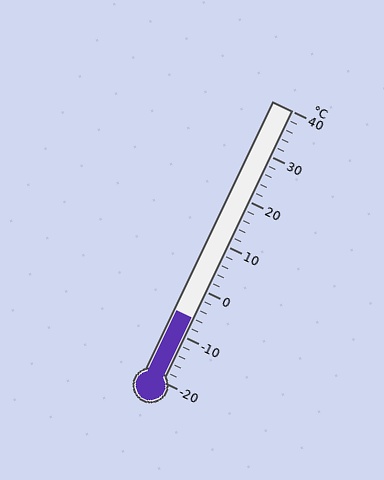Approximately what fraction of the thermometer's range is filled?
The thermometer is filled to approximately 25% of its range.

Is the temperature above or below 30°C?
The temperature is below 30°C.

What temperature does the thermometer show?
The thermometer shows approximately -6°C.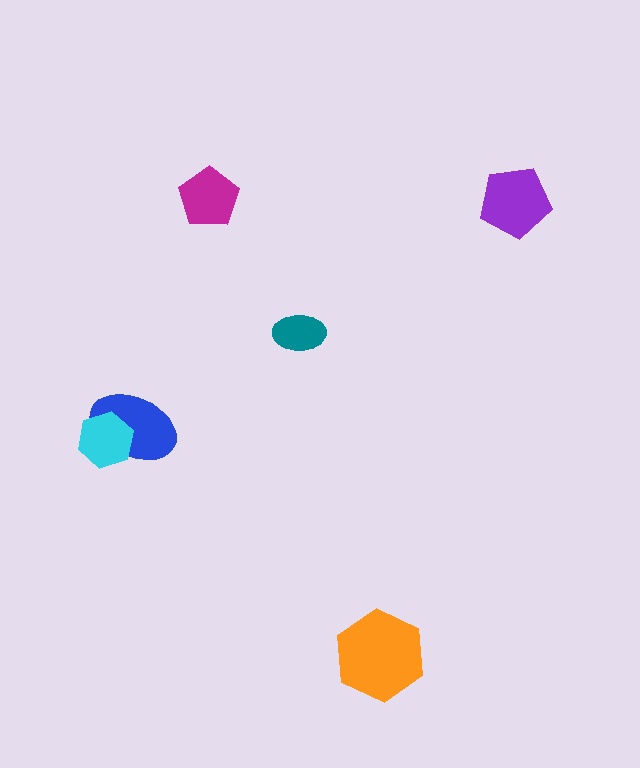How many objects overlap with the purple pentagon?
0 objects overlap with the purple pentagon.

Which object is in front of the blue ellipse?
The cyan hexagon is in front of the blue ellipse.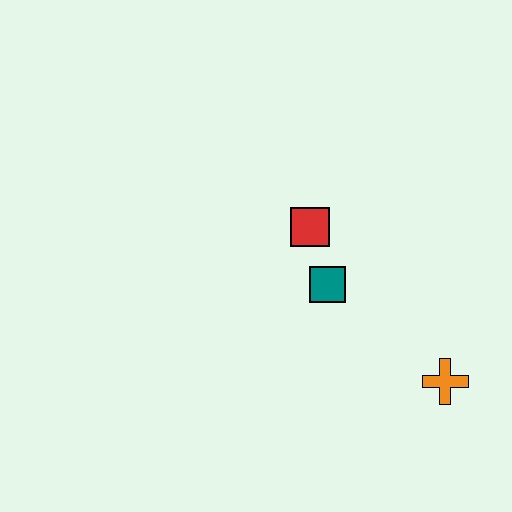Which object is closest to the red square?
The teal square is closest to the red square.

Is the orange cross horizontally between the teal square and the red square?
No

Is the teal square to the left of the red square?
No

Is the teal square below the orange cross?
No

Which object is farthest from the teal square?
The orange cross is farthest from the teal square.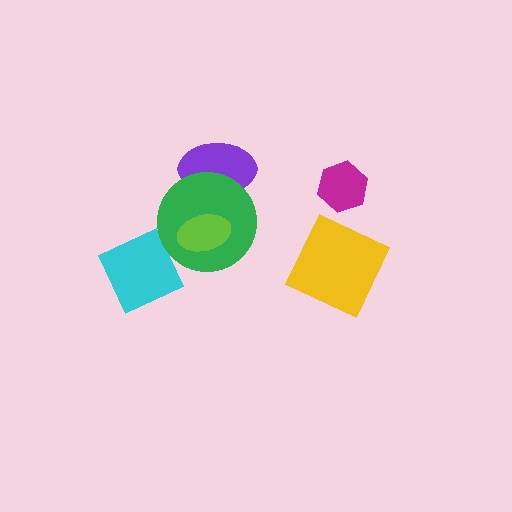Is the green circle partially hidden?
Yes, it is partially covered by another shape.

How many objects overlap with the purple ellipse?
1 object overlaps with the purple ellipse.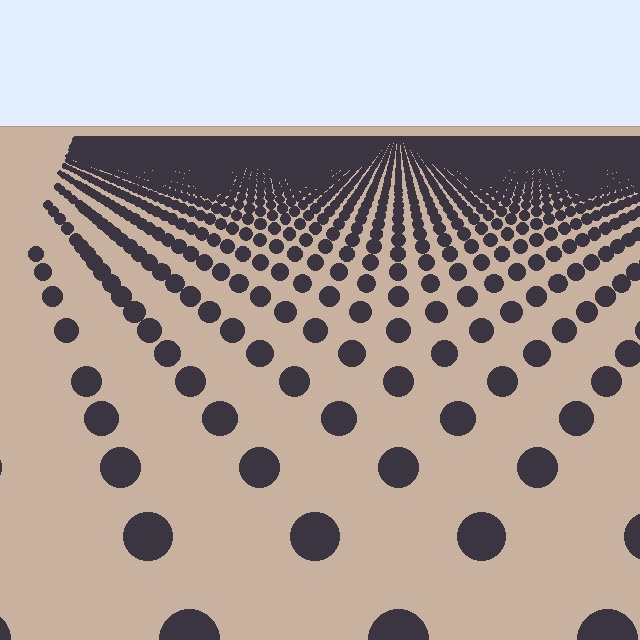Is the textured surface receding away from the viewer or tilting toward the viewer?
The surface is receding away from the viewer. Texture elements get smaller and denser toward the top.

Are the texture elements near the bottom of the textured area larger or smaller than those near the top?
Larger. Near the bottom, elements are closer to the viewer and appear at a bigger on-screen size.